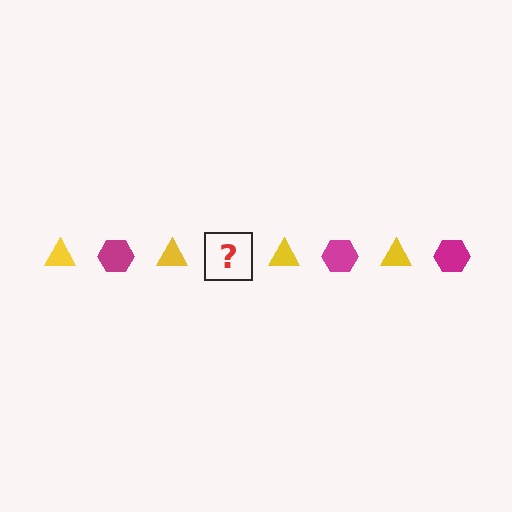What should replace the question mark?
The question mark should be replaced with a magenta hexagon.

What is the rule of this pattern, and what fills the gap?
The rule is that the pattern alternates between yellow triangle and magenta hexagon. The gap should be filled with a magenta hexagon.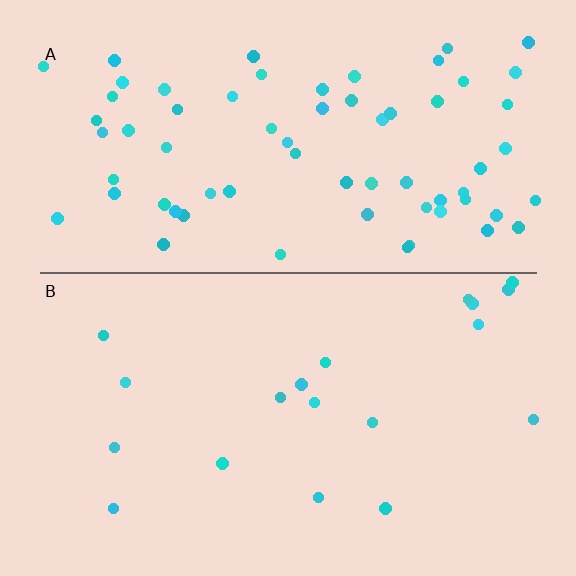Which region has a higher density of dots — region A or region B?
A (the top).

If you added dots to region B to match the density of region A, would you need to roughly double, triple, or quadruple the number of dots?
Approximately quadruple.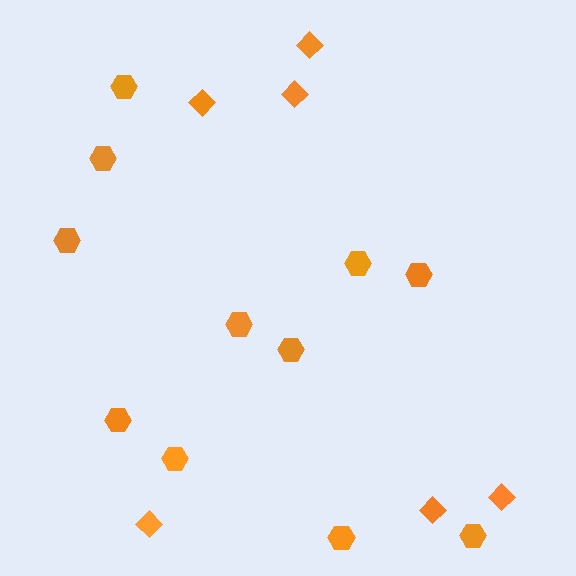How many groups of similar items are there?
There are 2 groups: one group of hexagons (11) and one group of diamonds (6).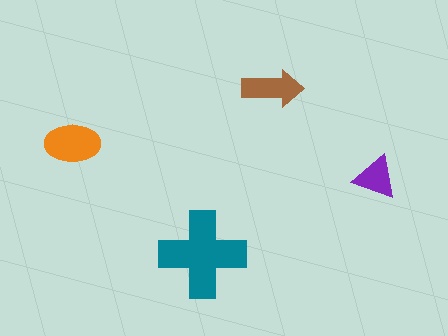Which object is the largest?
The teal cross.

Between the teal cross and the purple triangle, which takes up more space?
The teal cross.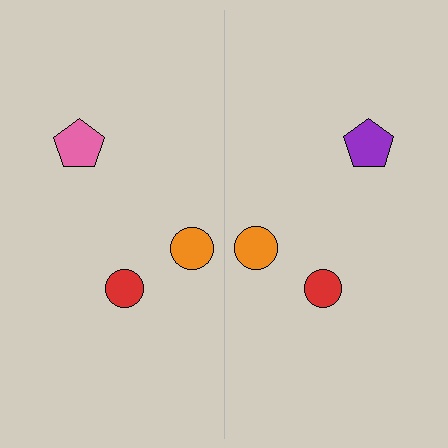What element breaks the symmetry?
The purple pentagon on the right side breaks the symmetry — its mirror counterpart is pink.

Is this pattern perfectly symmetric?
No, the pattern is not perfectly symmetric. The purple pentagon on the right side breaks the symmetry — its mirror counterpart is pink.